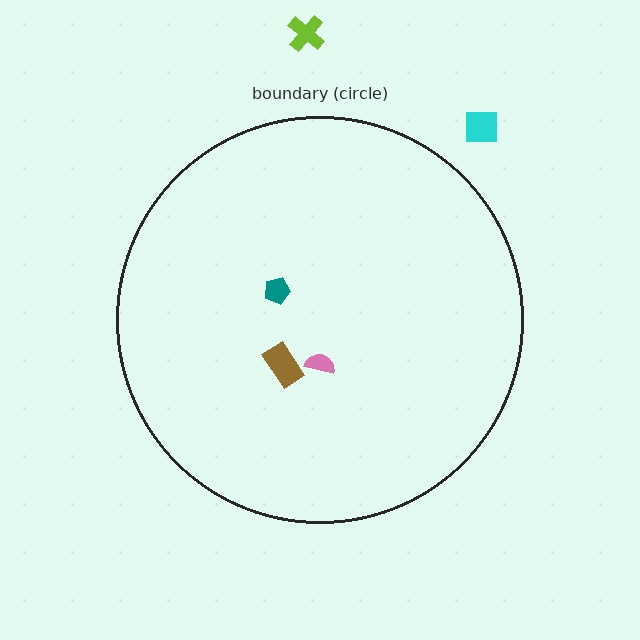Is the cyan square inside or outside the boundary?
Outside.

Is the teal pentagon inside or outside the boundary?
Inside.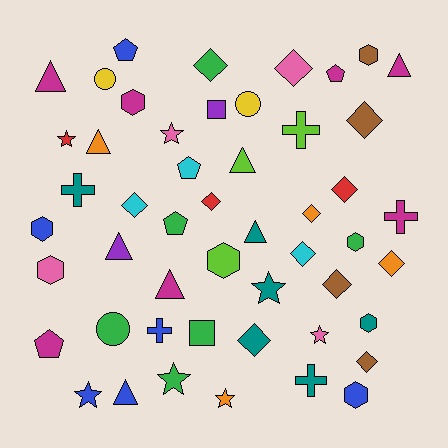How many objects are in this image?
There are 50 objects.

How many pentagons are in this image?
There are 5 pentagons.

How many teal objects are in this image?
There are 6 teal objects.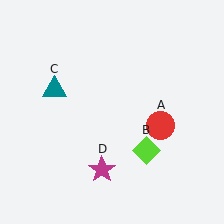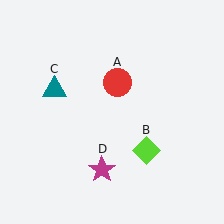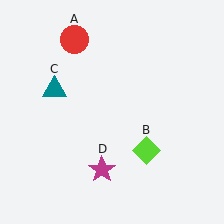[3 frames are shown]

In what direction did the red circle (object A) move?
The red circle (object A) moved up and to the left.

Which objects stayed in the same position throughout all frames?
Lime diamond (object B) and teal triangle (object C) and magenta star (object D) remained stationary.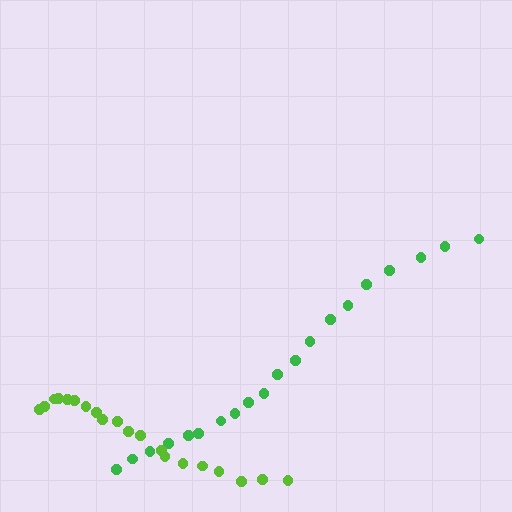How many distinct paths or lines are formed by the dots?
There are 2 distinct paths.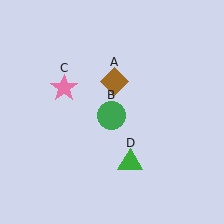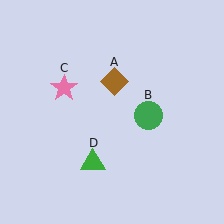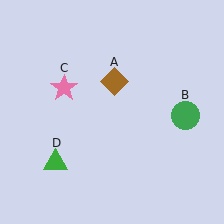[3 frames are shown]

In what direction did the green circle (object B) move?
The green circle (object B) moved right.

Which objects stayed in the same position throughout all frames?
Brown diamond (object A) and pink star (object C) remained stationary.